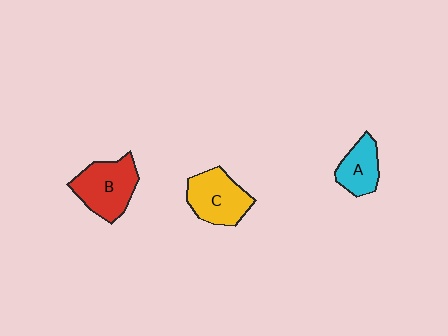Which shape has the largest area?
Shape B (red).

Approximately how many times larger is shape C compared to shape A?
Approximately 1.4 times.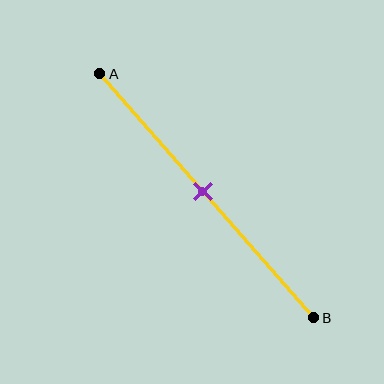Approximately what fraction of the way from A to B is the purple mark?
The purple mark is approximately 50% of the way from A to B.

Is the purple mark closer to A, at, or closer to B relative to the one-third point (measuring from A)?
The purple mark is closer to point B than the one-third point of segment AB.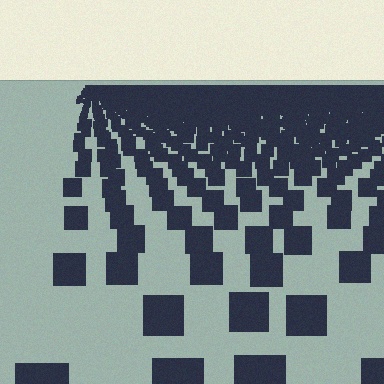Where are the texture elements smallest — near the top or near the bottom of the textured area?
Near the top.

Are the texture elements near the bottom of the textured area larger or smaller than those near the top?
Larger. Near the bottom, elements are closer to the viewer and appear at a bigger on-screen size.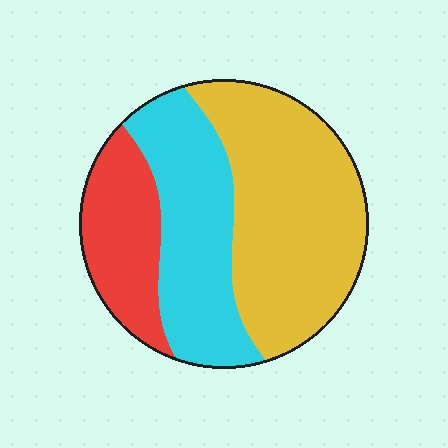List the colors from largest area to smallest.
From largest to smallest: yellow, cyan, red.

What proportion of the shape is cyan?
Cyan takes up between a sixth and a third of the shape.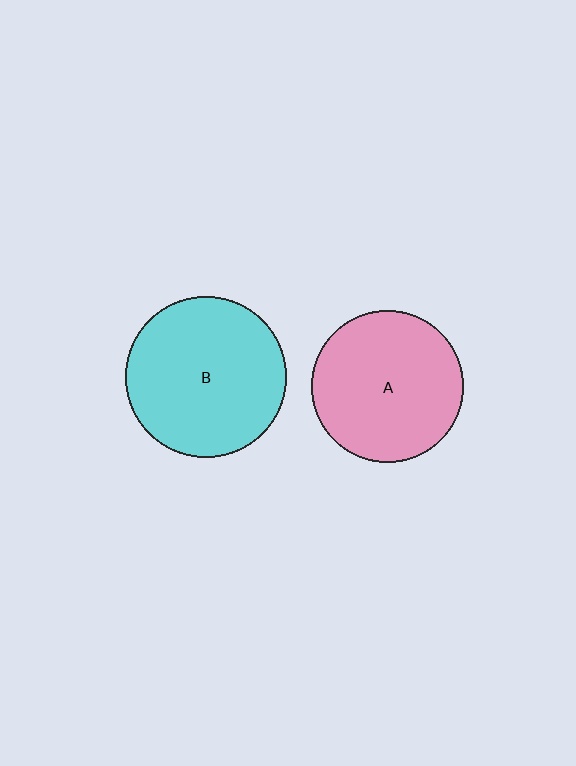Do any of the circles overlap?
No, none of the circles overlap.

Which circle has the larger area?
Circle B (cyan).